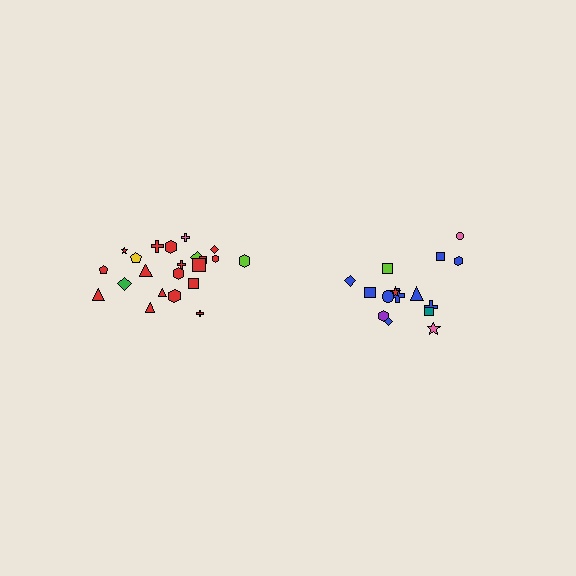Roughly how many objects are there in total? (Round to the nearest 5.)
Roughly 35 objects in total.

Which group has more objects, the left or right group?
The left group.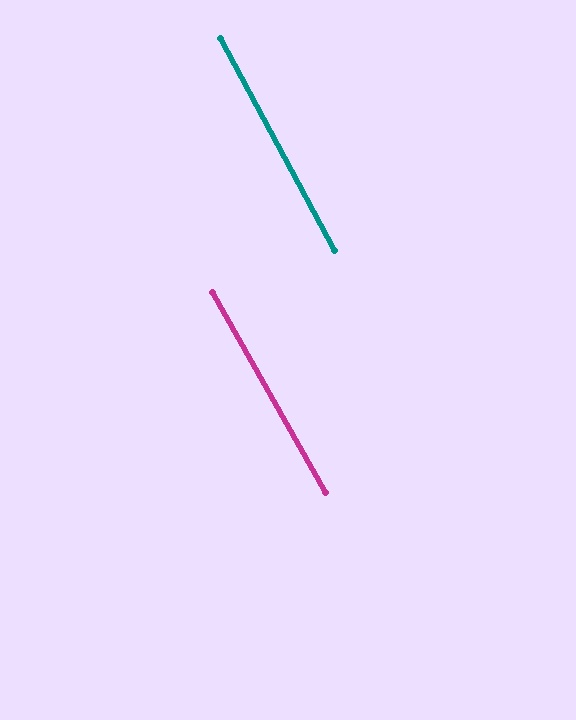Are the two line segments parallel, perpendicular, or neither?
Parallel — their directions differ by only 1.3°.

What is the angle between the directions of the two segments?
Approximately 1 degree.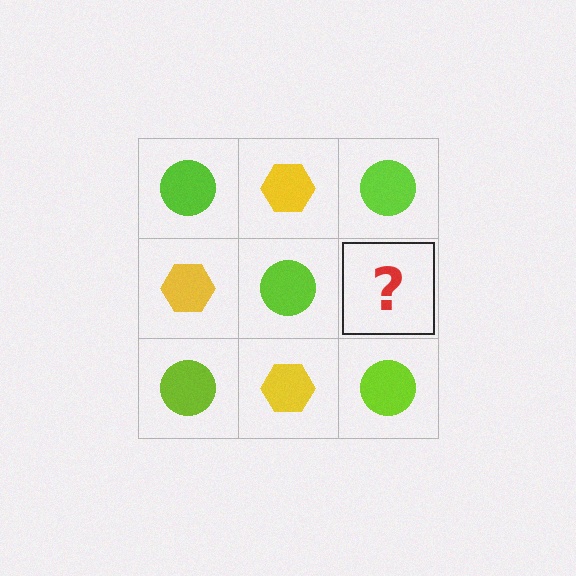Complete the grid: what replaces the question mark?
The question mark should be replaced with a yellow hexagon.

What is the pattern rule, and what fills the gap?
The rule is that it alternates lime circle and yellow hexagon in a checkerboard pattern. The gap should be filled with a yellow hexagon.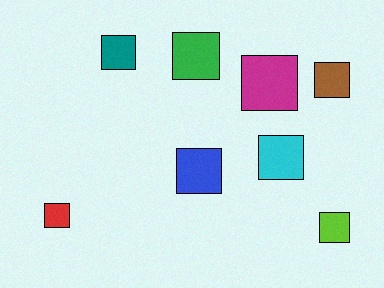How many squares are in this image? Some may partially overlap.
There are 8 squares.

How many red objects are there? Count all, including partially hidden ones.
There is 1 red object.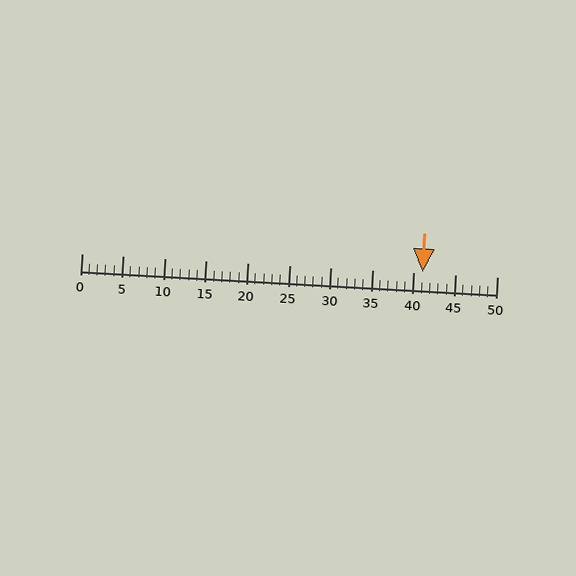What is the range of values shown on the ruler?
The ruler shows values from 0 to 50.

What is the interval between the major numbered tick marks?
The major tick marks are spaced 5 units apart.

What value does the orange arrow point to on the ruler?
The orange arrow points to approximately 41.